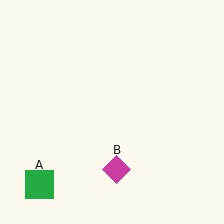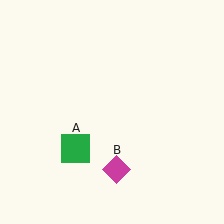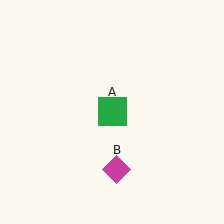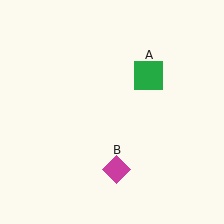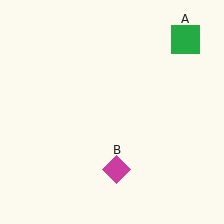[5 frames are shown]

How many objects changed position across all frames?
1 object changed position: green square (object A).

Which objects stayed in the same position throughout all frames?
Magenta diamond (object B) remained stationary.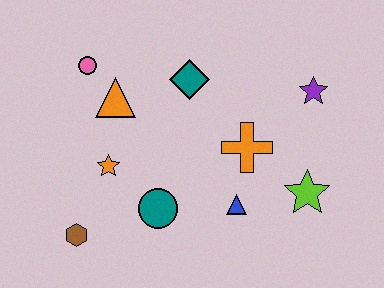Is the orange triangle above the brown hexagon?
Yes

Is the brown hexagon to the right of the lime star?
No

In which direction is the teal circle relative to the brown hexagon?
The teal circle is to the right of the brown hexagon.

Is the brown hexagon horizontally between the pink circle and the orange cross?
No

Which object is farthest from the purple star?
The brown hexagon is farthest from the purple star.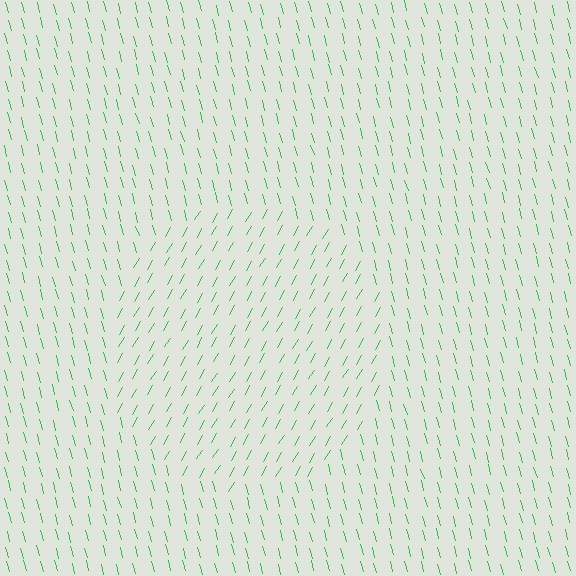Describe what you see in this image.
The image is filled with small green line segments. A circle region in the image has lines oriented differently from the surrounding lines, creating a visible texture boundary.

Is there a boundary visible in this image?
Yes, there is a texture boundary formed by a change in line orientation.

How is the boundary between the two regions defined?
The boundary is defined purely by a change in line orientation (approximately 45 degrees difference). All lines are the same color and thickness.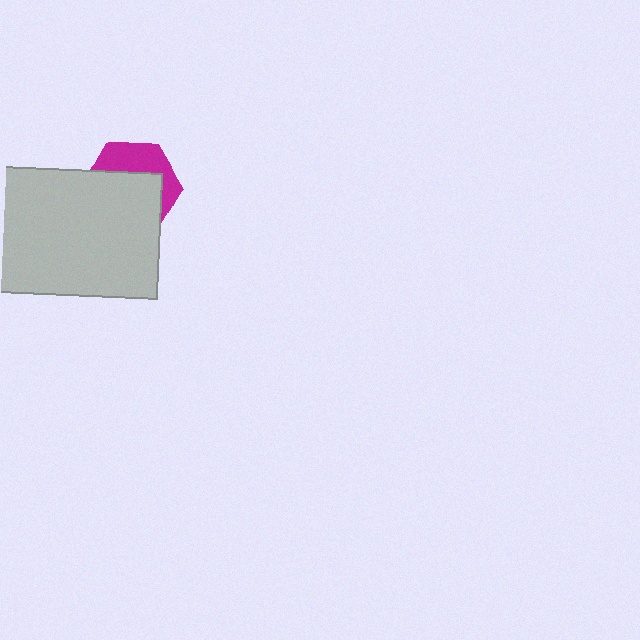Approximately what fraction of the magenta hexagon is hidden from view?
Roughly 63% of the magenta hexagon is hidden behind the light gray rectangle.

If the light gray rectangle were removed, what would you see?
You would see the complete magenta hexagon.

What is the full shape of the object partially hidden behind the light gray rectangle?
The partially hidden object is a magenta hexagon.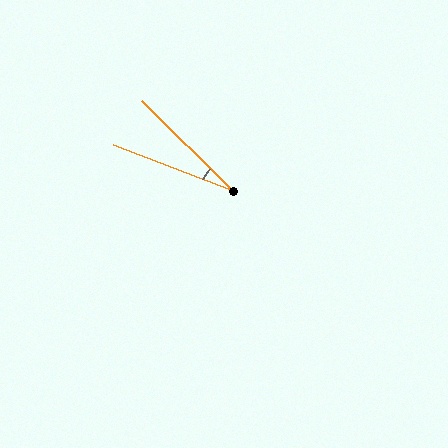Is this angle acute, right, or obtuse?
It is acute.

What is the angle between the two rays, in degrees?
Approximately 24 degrees.